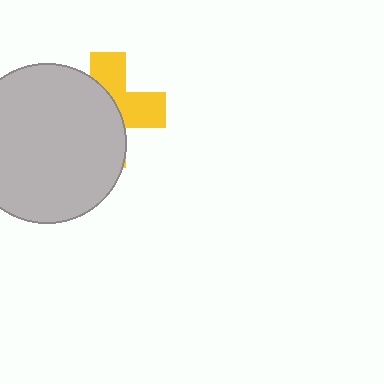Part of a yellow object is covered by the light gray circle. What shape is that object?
It is a cross.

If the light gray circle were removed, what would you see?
You would see the complete yellow cross.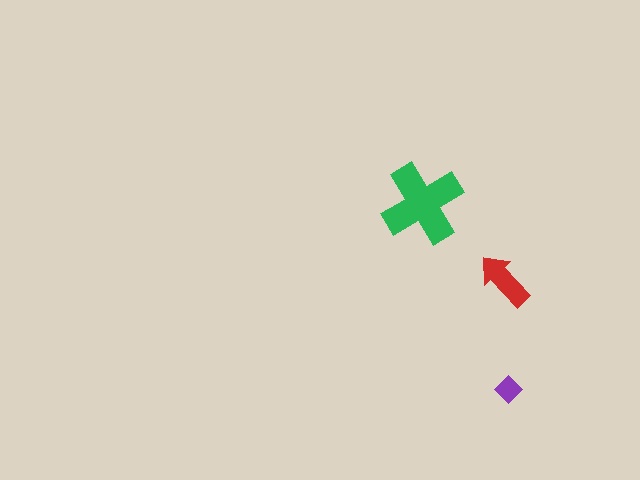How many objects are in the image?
There are 3 objects in the image.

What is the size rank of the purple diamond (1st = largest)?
3rd.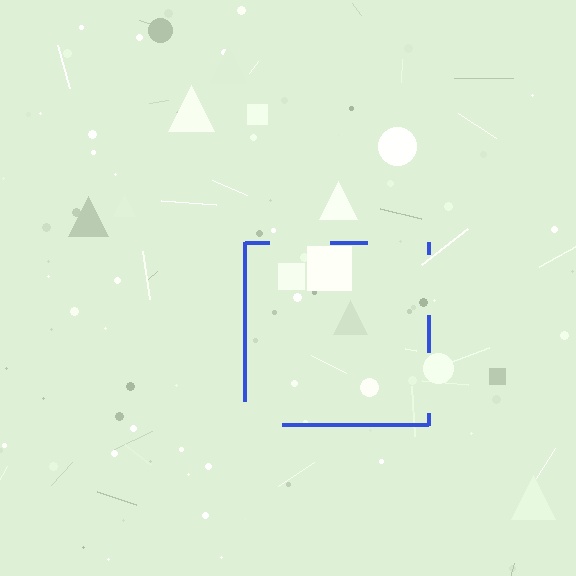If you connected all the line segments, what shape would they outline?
They would outline a square.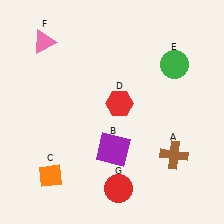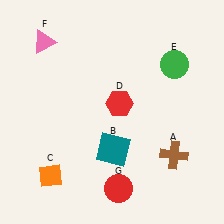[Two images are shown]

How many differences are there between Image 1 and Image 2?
There is 1 difference between the two images.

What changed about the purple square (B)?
In Image 1, B is purple. In Image 2, it changed to teal.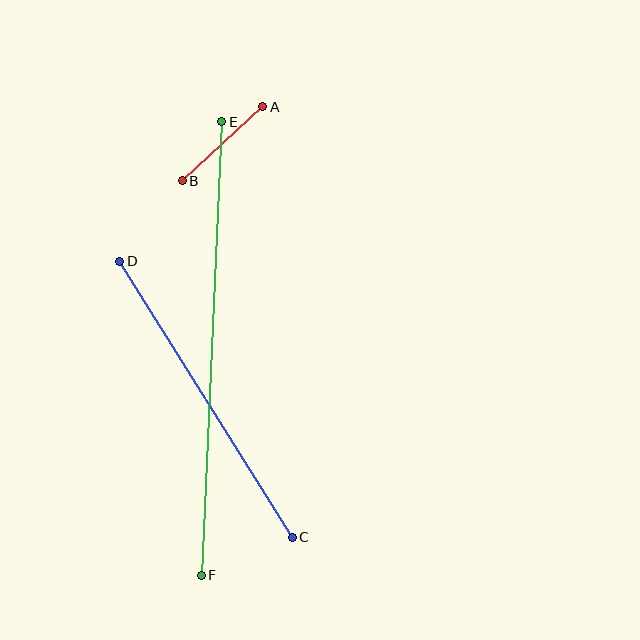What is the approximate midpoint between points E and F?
The midpoint is at approximately (211, 349) pixels.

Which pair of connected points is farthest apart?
Points E and F are farthest apart.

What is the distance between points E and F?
The distance is approximately 454 pixels.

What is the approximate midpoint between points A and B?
The midpoint is at approximately (222, 144) pixels.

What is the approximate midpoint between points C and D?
The midpoint is at approximately (206, 399) pixels.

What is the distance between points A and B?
The distance is approximately 109 pixels.